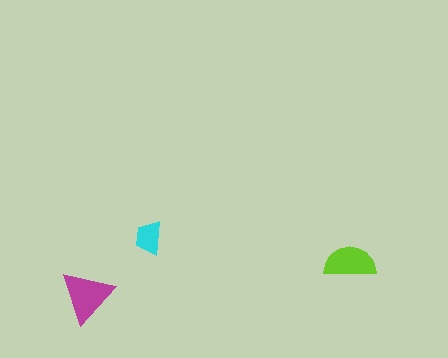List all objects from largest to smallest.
The magenta triangle, the lime semicircle, the cyan trapezoid.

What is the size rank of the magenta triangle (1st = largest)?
1st.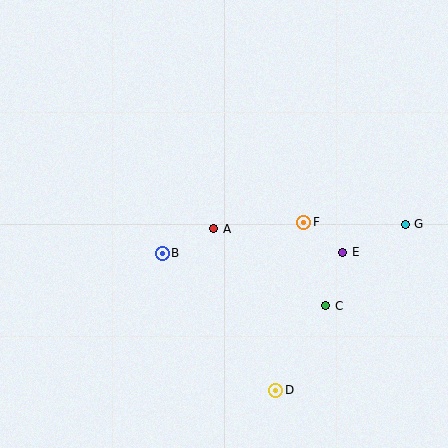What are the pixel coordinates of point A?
Point A is at (214, 229).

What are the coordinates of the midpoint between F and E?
The midpoint between F and E is at (323, 237).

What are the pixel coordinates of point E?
Point E is at (343, 252).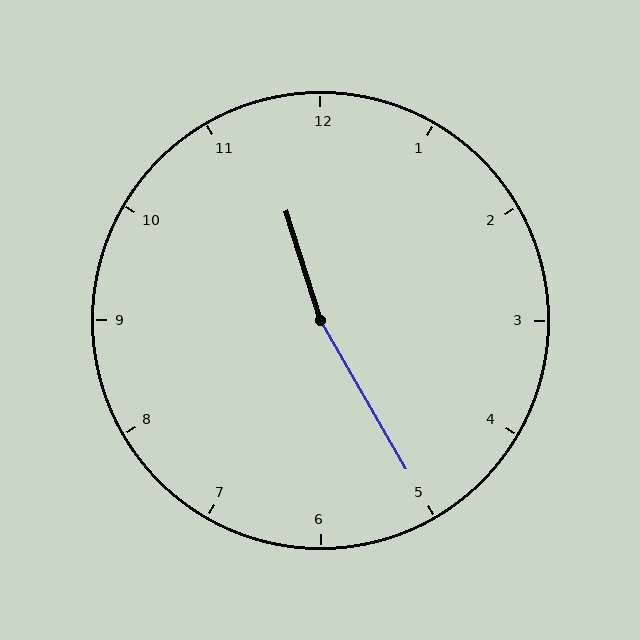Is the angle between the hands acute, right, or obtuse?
It is obtuse.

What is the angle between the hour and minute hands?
Approximately 168 degrees.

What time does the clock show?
11:25.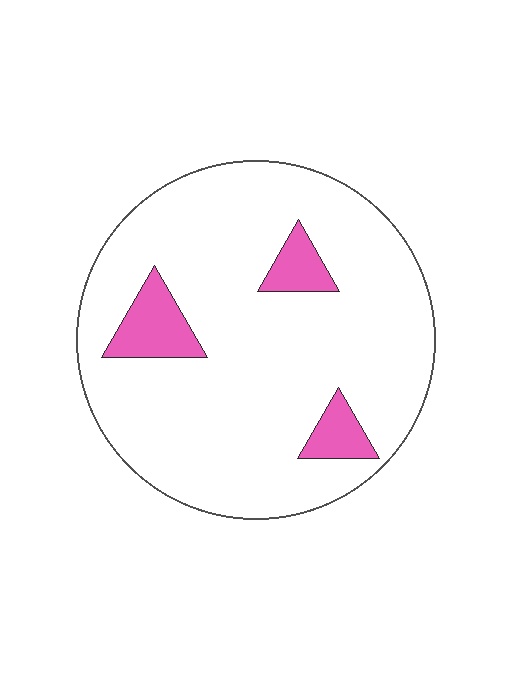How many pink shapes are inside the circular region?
3.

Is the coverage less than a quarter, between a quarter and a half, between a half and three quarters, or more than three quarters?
Less than a quarter.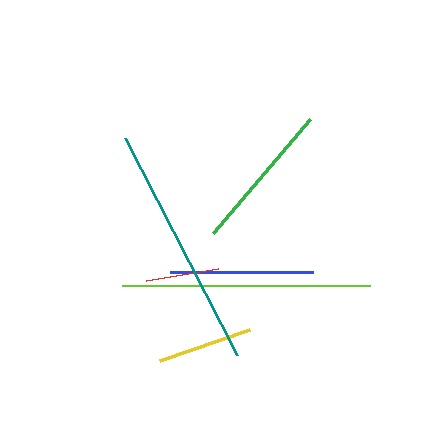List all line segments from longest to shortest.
From longest to shortest: lime, teal, green, blue, yellow, red.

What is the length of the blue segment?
The blue segment is approximately 143 pixels long.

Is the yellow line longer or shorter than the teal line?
The teal line is longer than the yellow line.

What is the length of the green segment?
The green segment is approximately 150 pixels long.